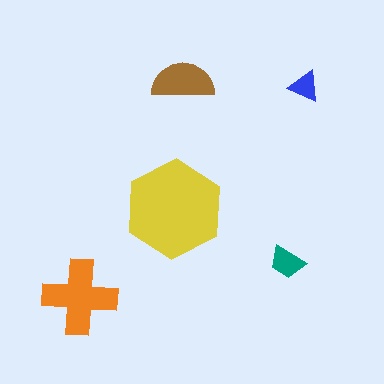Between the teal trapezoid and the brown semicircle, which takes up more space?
The brown semicircle.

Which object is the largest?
The yellow hexagon.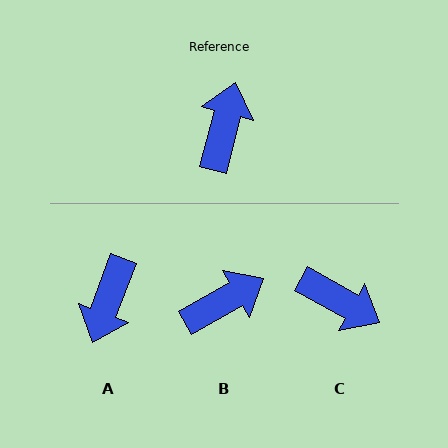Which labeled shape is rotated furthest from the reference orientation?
A, about 174 degrees away.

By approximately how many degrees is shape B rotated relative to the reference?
Approximately 46 degrees clockwise.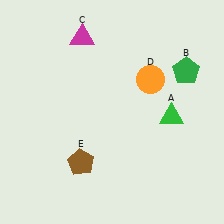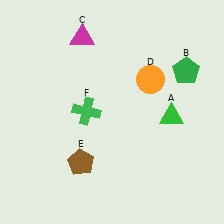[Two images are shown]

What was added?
A green cross (F) was added in Image 2.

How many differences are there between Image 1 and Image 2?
There is 1 difference between the two images.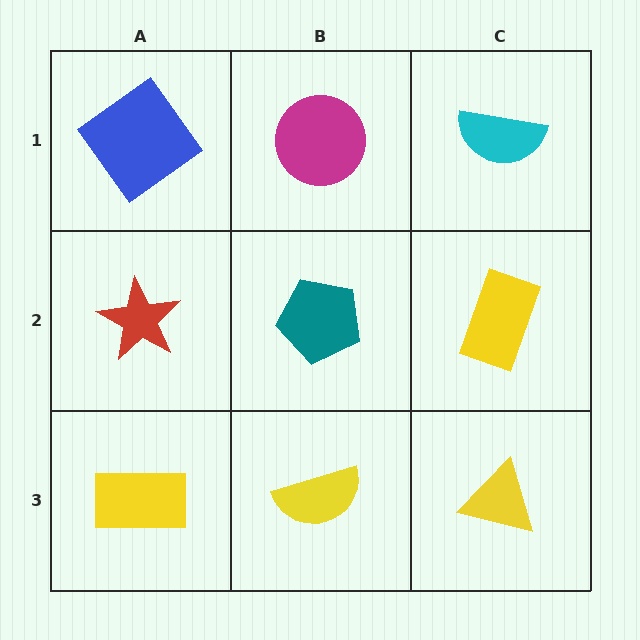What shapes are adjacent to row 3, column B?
A teal pentagon (row 2, column B), a yellow rectangle (row 3, column A), a yellow triangle (row 3, column C).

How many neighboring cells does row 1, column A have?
2.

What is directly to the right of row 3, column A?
A yellow semicircle.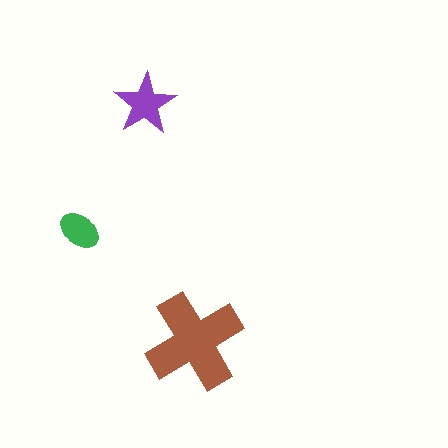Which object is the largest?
The brown cross.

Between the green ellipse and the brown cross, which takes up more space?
The brown cross.